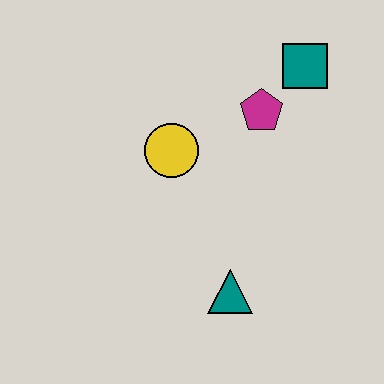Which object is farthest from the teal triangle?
The teal square is farthest from the teal triangle.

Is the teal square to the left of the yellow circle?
No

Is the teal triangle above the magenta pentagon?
No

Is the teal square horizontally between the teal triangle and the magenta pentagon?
No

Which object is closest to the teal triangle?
The yellow circle is closest to the teal triangle.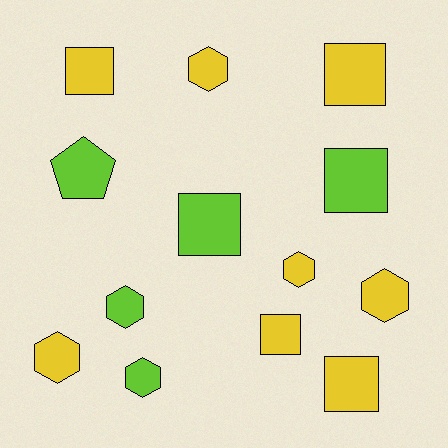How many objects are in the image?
There are 13 objects.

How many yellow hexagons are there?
There are 4 yellow hexagons.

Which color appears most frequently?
Yellow, with 8 objects.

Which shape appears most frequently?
Hexagon, with 6 objects.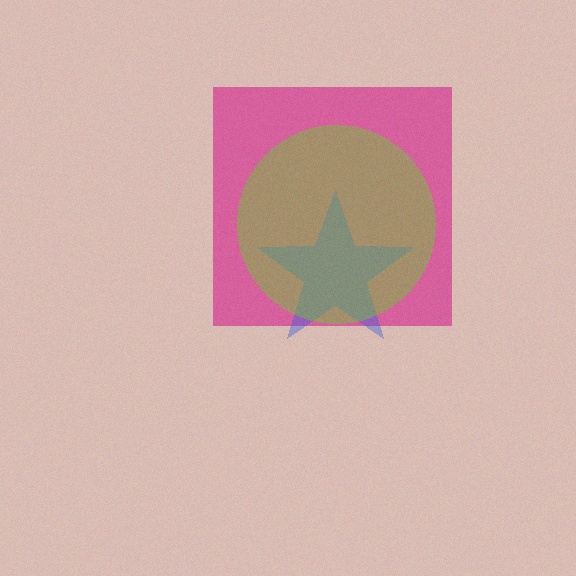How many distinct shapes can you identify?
There are 3 distinct shapes: a magenta square, a blue star, a lime circle.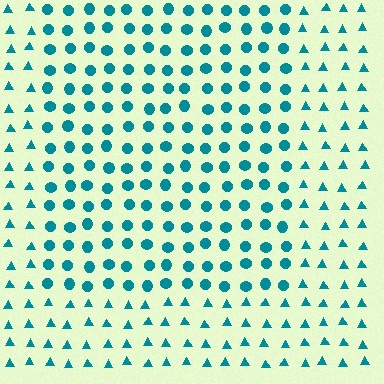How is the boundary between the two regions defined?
The boundary is defined by a change in element shape: circles inside vs. triangles outside. All elements share the same color and spacing.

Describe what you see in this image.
The image is filled with small teal elements arranged in a uniform grid. A rectangle-shaped region contains circles, while the surrounding area contains triangles. The boundary is defined purely by the change in element shape.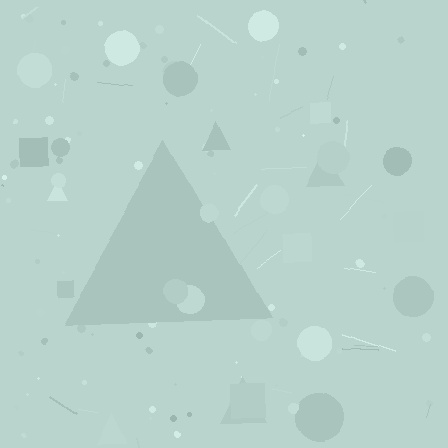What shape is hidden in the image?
A triangle is hidden in the image.